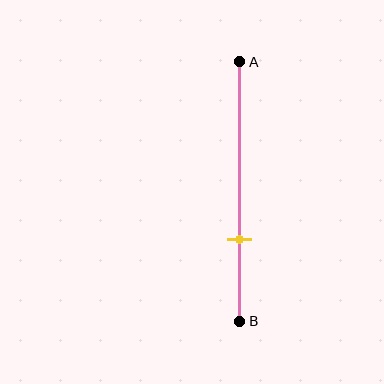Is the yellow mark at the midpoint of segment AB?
No, the mark is at about 70% from A, not at the 50% midpoint.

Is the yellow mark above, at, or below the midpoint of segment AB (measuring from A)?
The yellow mark is below the midpoint of segment AB.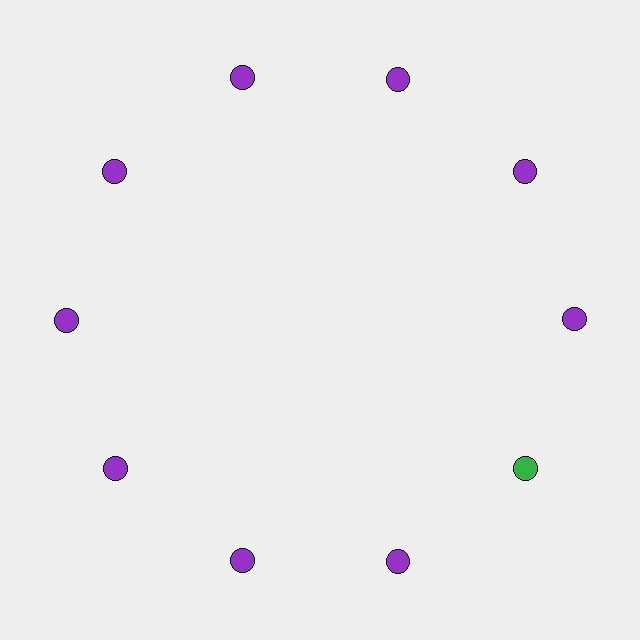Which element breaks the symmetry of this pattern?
The green circle at roughly the 4 o'clock position breaks the symmetry. All other shapes are purple circles.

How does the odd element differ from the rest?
It has a different color: green instead of purple.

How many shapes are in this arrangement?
There are 10 shapes arranged in a ring pattern.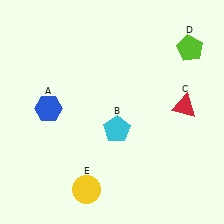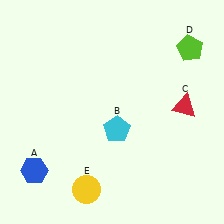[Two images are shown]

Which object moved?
The blue hexagon (A) moved down.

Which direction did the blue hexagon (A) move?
The blue hexagon (A) moved down.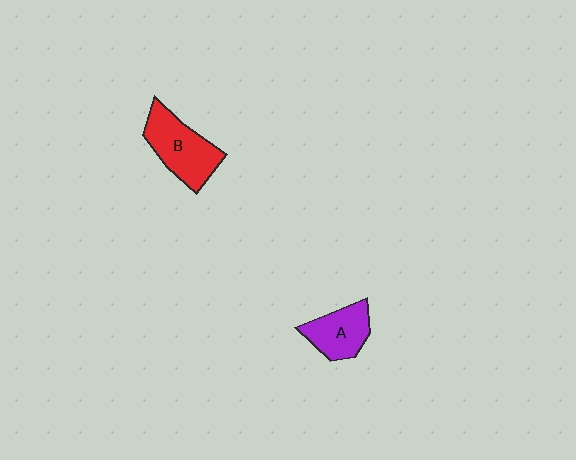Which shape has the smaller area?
Shape A (purple).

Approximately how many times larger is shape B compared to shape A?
Approximately 1.4 times.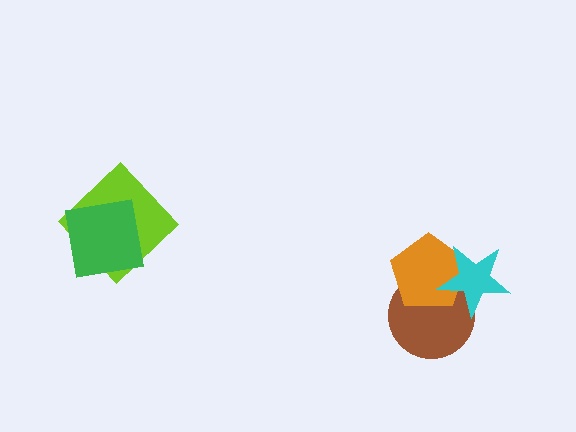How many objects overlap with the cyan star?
2 objects overlap with the cyan star.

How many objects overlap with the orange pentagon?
2 objects overlap with the orange pentagon.